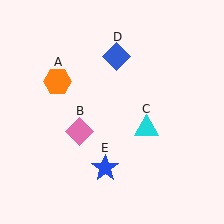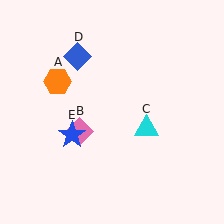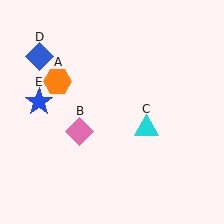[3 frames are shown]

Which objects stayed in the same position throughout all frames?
Orange hexagon (object A) and pink diamond (object B) and cyan triangle (object C) remained stationary.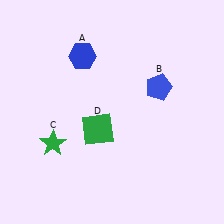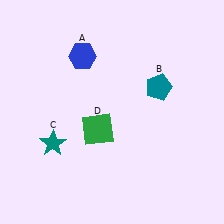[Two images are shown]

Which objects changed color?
B changed from blue to teal. C changed from green to teal.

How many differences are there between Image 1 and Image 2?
There are 2 differences between the two images.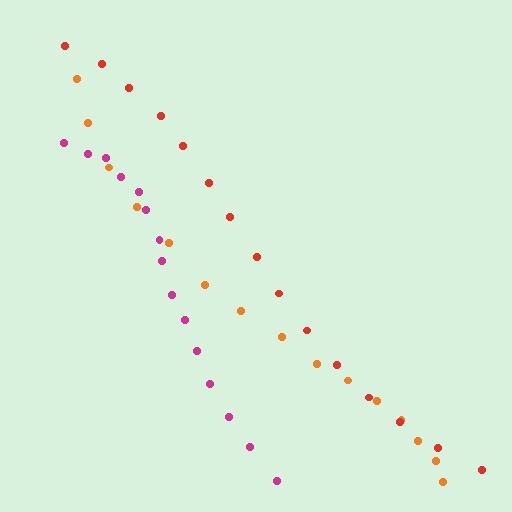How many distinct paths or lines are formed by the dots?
There are 3 distinct paths.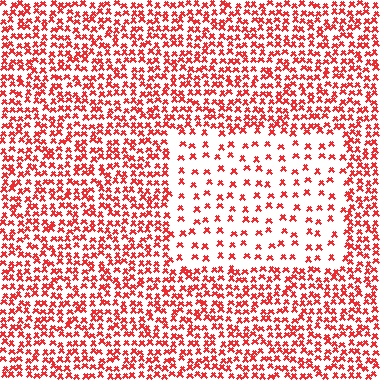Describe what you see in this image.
The image contains small red elements arranged at two different densities. A rectangle-shaped region is visible where the elements are less densely packed than the surrounding area.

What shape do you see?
I see a rectangle.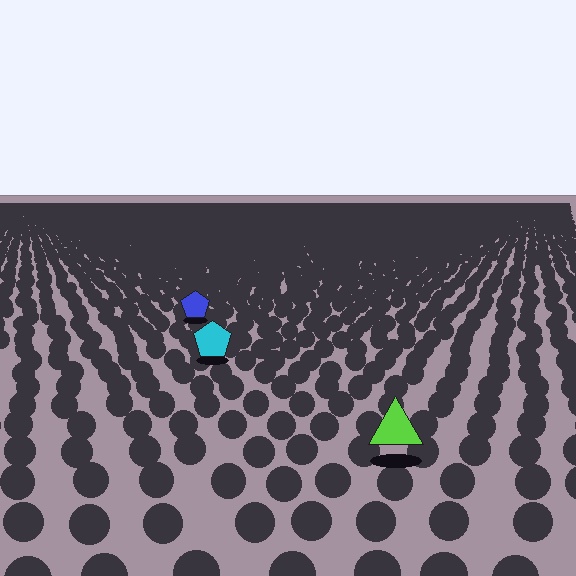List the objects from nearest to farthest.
From nearest to farthest: the lime triangle, the cyan pentagon, the blue pentagon.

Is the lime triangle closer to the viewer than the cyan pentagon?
Yes. The lime triangle is closer — you can tell from the texture gradient: the ground texture is coarser near it.